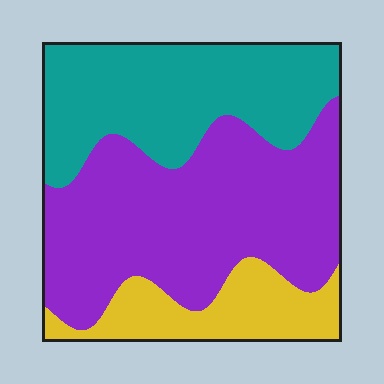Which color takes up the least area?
Yellow, at roughly 15%.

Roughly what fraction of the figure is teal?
Teal takes up about one third (1/3) of the figure.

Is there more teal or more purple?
Purple.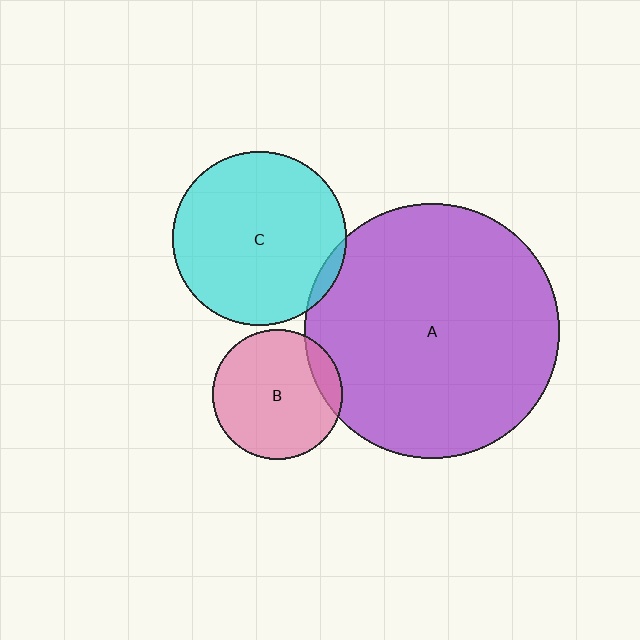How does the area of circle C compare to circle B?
Approximately 1.8 times.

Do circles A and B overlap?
Yes.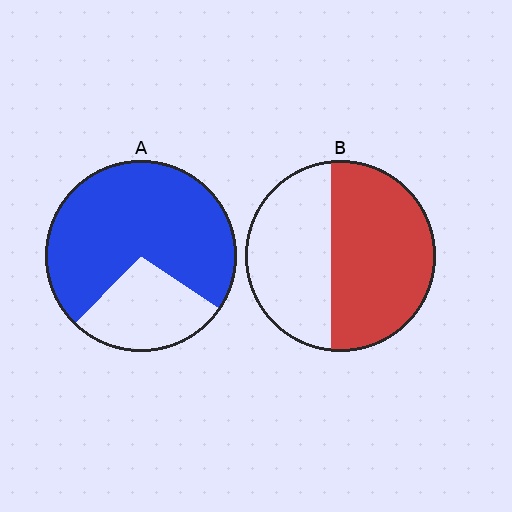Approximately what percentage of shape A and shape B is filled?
A is approximately 70% and B is approximately 55%.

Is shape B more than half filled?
Yes.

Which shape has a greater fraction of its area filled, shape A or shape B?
Shape A.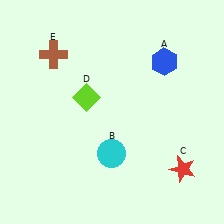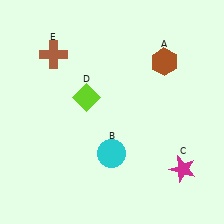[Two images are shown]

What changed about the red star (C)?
In Image 1, C is red. In Image 2, it changed to magenta.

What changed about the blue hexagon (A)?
In Image 1, A is blue. In Image 2, it changed to brown.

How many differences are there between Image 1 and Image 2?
There are 2 differences between the two images.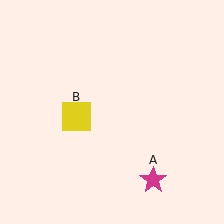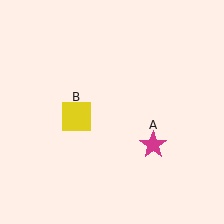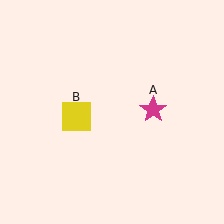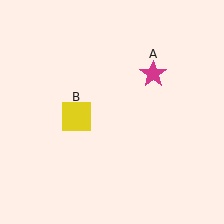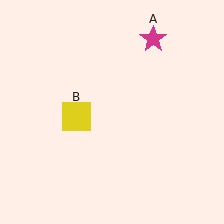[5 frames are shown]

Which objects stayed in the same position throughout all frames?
Yellow square (object B) remained stationary.